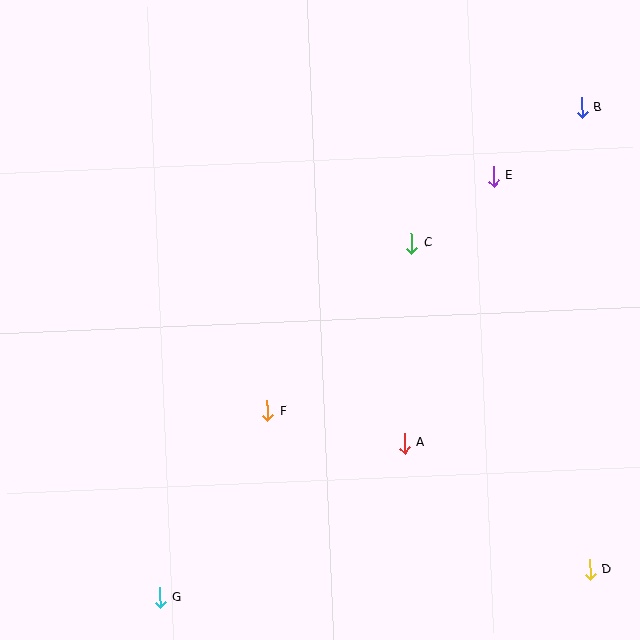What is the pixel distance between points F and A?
The distance between F and A is 141 pixels.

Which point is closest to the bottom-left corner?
Point G is closest to the bottom-left corner.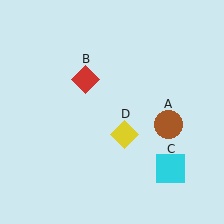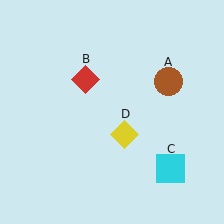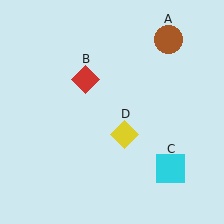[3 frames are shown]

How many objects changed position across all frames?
1 object changed position: brown circle (object A).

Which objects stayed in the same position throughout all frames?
Red diamond (object B) and cyan square (object C) and yellow diamond (object D) remained stationary.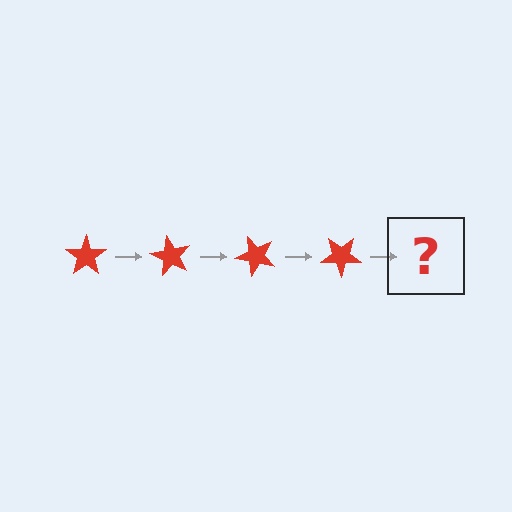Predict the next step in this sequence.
The next step is a red star rotated 240 degrees.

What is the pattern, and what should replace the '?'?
The pattern is that the star rotates 60 degrees each step. The '?' should be a red star rotated 240 degrees.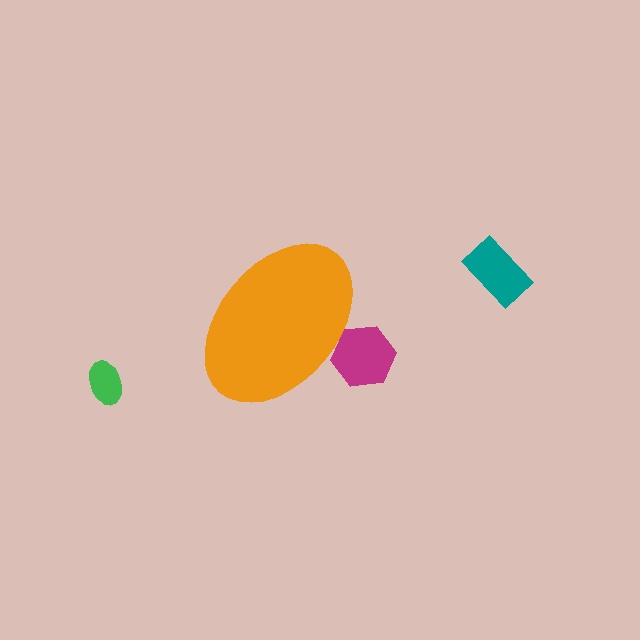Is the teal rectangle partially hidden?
No, the teal rectangle is fully visible.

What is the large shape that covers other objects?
An orange ellipse.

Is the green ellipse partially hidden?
No, the green ellipse is fully visible.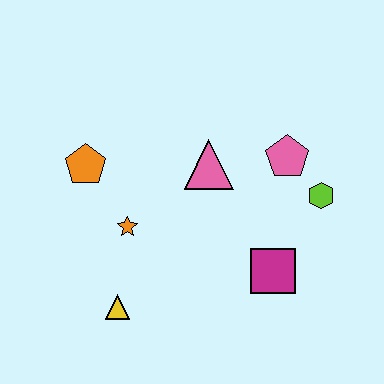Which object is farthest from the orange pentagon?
The lime hexagon is farthest from the orange pentagon.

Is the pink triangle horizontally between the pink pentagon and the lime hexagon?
No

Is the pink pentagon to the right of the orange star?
Yes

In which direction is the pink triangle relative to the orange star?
The pink triangle is to the right of the orange star.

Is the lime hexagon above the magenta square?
Yes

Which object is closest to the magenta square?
The lime hexagon is closest to the magenta square.